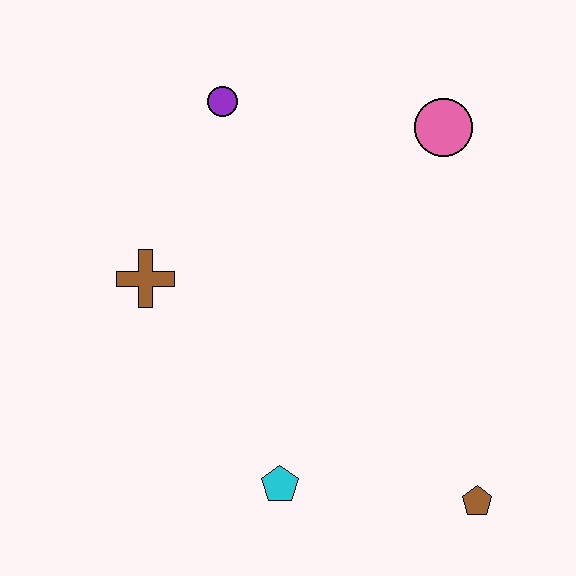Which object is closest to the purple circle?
The brown cross is closest to the purple circle.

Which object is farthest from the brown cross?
The brown pentagon is farthest from the brown cross.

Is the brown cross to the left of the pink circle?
Yes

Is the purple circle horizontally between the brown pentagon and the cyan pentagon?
No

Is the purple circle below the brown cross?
No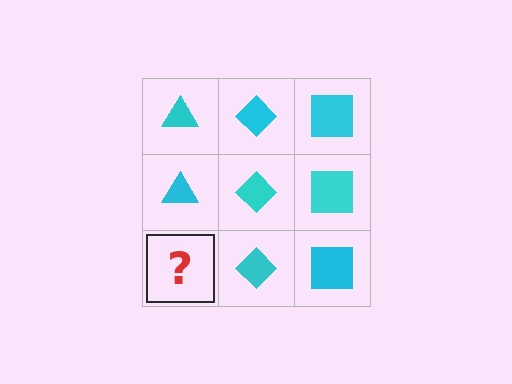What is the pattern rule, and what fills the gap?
The rule is that each column has a consistent shape. The gap should be filled with a cyan triangle.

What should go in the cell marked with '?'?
The missing cell should contain a cyan triangle.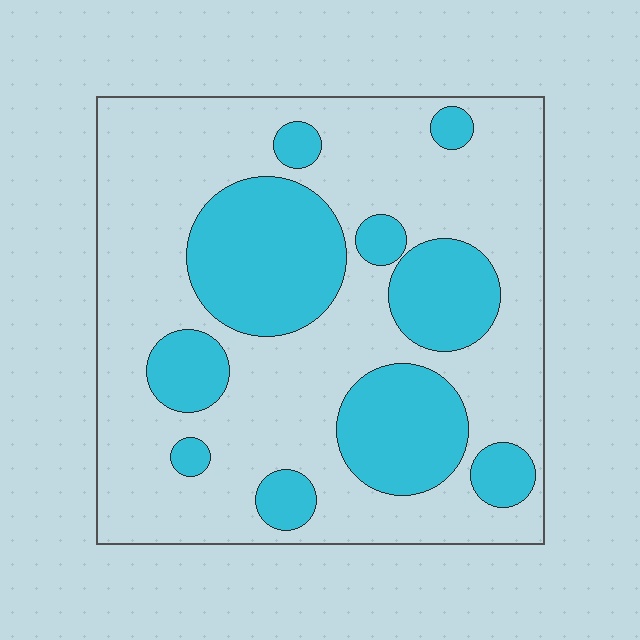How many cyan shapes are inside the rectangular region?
10.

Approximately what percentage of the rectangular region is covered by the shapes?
Approximately 30%.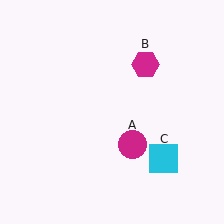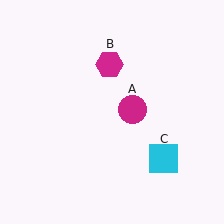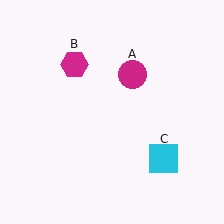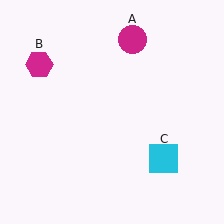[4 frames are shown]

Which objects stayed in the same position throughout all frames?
Cyan square (object C) remained stationary.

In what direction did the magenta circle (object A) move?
The magenta circle (object A) moved up.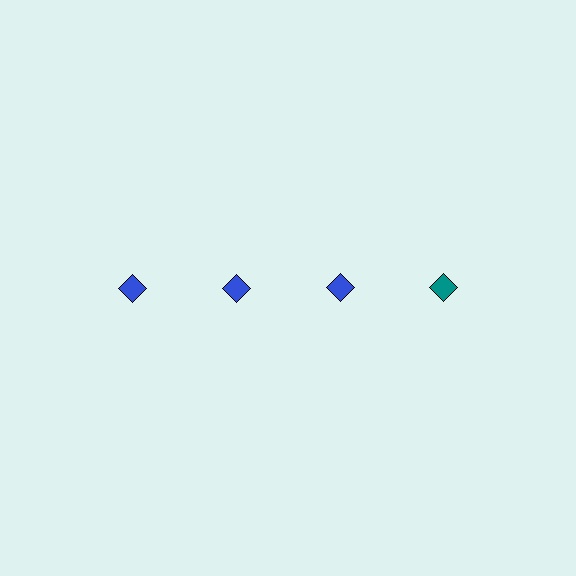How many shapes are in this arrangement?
There are 4 shapes arranged in a grid pattern.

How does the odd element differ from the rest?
It has a different color: teal instead of blue.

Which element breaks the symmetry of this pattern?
The teal diamond in the top row, second from right column breaks the symmetry. All other shapes are blue diamonds.